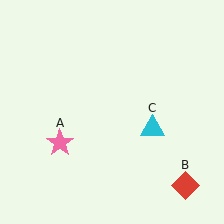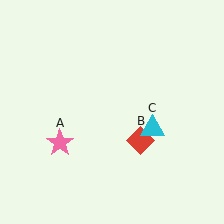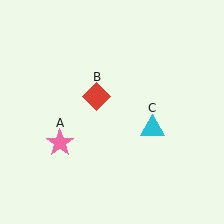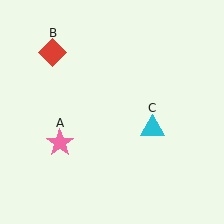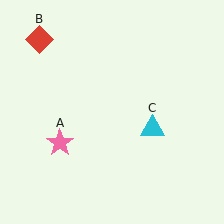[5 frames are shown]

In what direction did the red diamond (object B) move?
The red diamond (object B) moved up and to the left.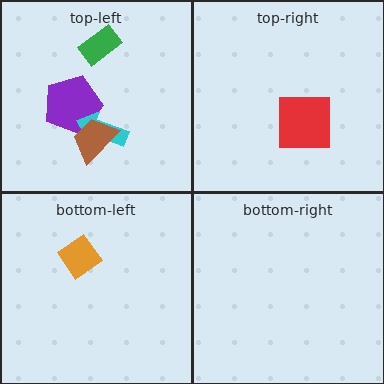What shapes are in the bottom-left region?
The orange diamond.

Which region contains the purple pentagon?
The top-left region.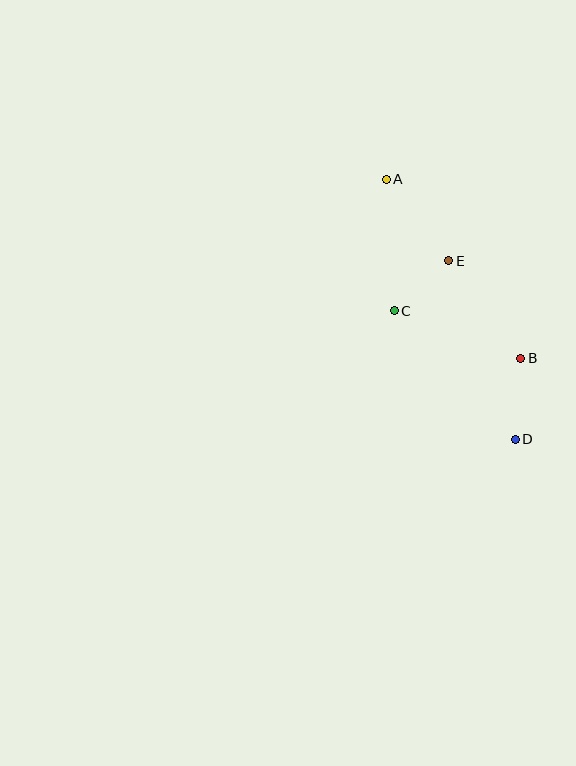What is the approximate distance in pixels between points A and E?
The distance between A and E is approximately 103 pixels.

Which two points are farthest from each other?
Points A and D are farthest from each other.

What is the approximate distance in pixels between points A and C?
The distance between A and C is approximately 132 pixels.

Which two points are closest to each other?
Points C and E are closest to each other.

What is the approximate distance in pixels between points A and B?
The distance between A and B is approximately 224 pixels.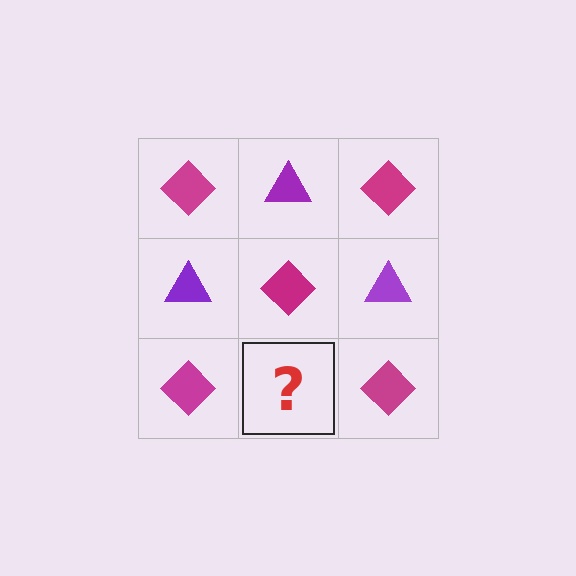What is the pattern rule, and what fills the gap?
The rule is that it alternates magenta diamond and purple triangle in a checkerboard pattern. The gap should be filled with a purple triangle.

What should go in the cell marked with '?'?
The missing cell should contain a purple triangle.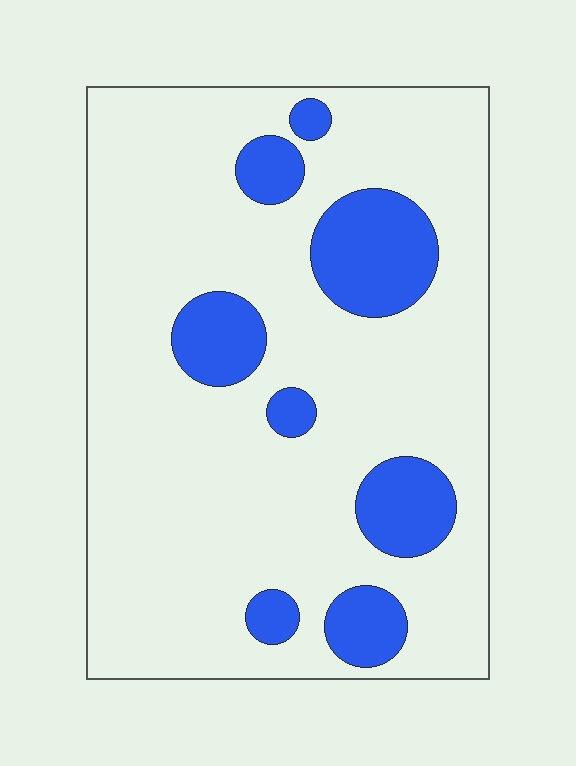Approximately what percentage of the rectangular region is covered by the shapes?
Approximately 20%.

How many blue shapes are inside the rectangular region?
8.